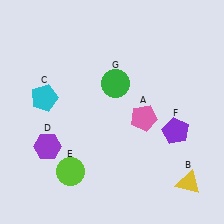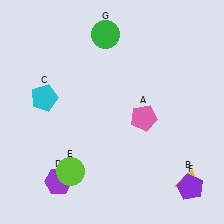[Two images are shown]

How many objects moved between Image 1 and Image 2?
3 objects moved between the two images.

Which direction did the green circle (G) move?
The green circle (G) moved up.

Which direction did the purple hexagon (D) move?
The purple hexagon (D) moved down.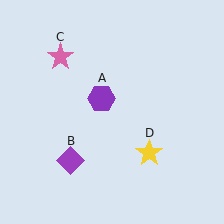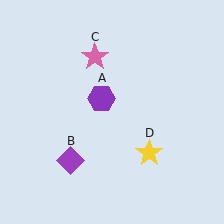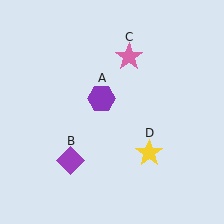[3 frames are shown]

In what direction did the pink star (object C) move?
The pink star (object C) moved right.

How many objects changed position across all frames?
1 object changed position: pink star (object C).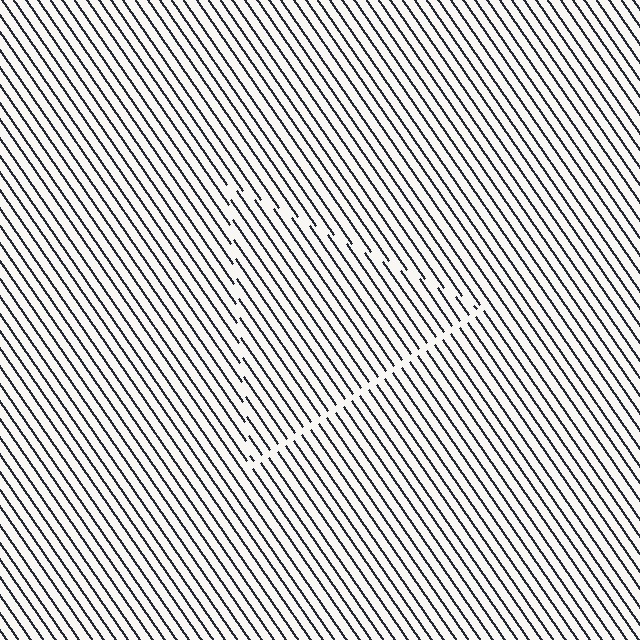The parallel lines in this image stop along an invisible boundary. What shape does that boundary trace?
An illusory triangle. The interior of the shape contains the same grating, shifted by half a period — the contour is defined by the phase discontinuity where line-ends from the inner and outer gratings abut.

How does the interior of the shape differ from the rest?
The interior of the shape contains the same grating, shifted by half a period — the contour is defined by the phase discontinuity where line-ends from the inner and outer gratings abut.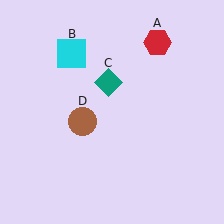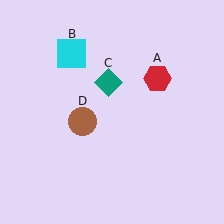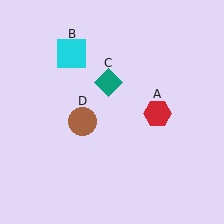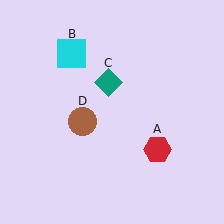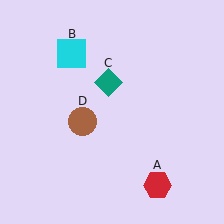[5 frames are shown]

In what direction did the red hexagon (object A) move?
The red hexagon (object A) moved down.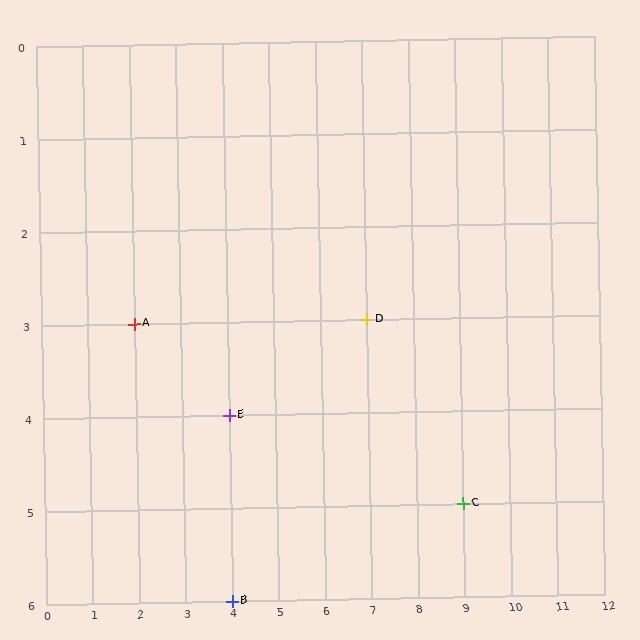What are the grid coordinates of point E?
Point E is at grid coordinates (4, 4).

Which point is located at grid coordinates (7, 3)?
Point D is at (7, 3).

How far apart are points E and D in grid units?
Points E and D are 3 columns and 1 row apart (about 3.2 grid units diagonally).